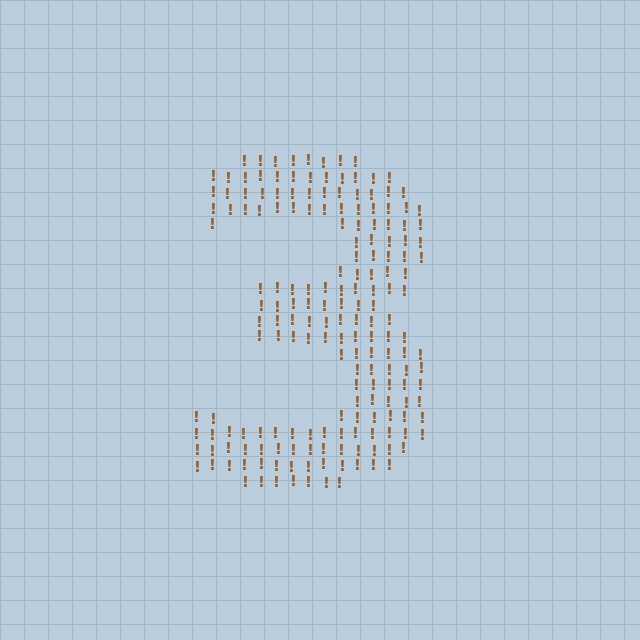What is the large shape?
The large shape is the digit 3.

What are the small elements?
The small elements are exclamation marks.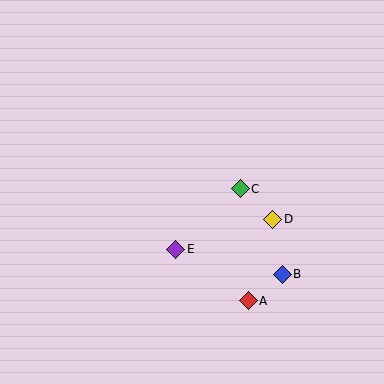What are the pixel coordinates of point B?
Point B is at (282, 274).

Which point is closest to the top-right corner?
Point C is closest to the top-right corner.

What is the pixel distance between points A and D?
The distance between A and D is 85 pixels.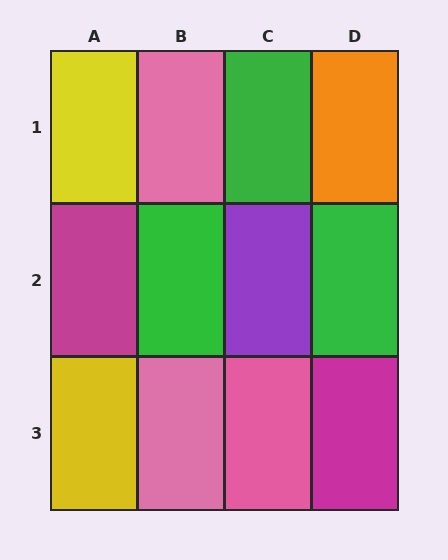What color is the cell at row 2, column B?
Green.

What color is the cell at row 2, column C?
Purple.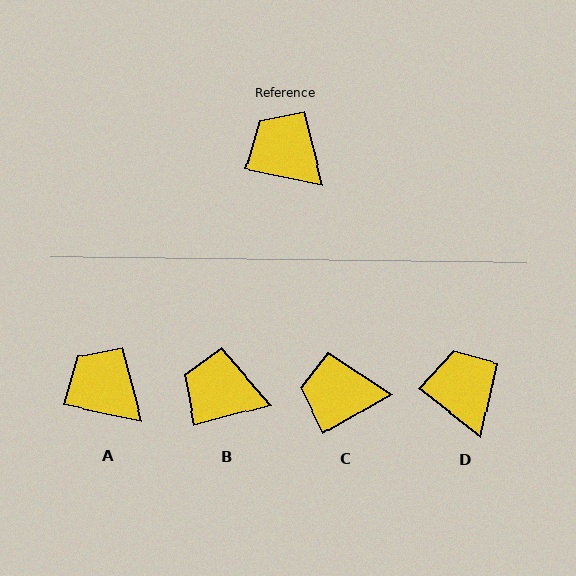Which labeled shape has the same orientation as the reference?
A.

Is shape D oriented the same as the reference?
No, it is off by about 27 degrees.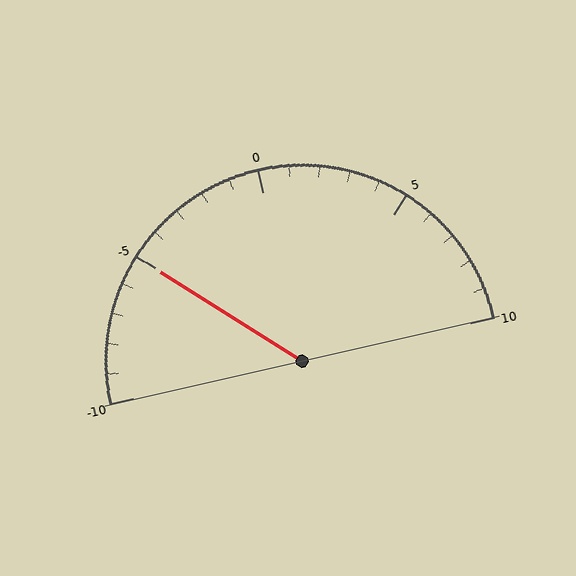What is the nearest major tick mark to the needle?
The nearest major tick mark is -5.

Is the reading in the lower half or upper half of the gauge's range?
The reading is in the lower half of the range (-10 to 10).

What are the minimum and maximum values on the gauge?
The gauge ranges from -10 to 10.